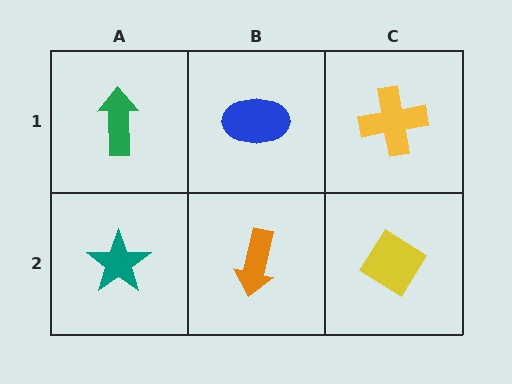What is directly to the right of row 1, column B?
A yellow cross.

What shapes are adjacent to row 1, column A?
A teal star (row 2, column A), a blue ellipse (row 1, column B).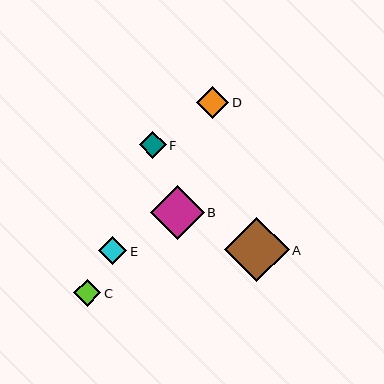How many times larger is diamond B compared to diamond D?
Diamond B is approximately 1.7 times the size of diamond D.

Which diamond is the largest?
Diamond A is the largest with a size of approximately 64 pixels.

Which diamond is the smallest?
Diamond F is the smallest with a size of approximately 27 pixels.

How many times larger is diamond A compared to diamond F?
Diamond A is approximately 2.4 times the size of diamond F.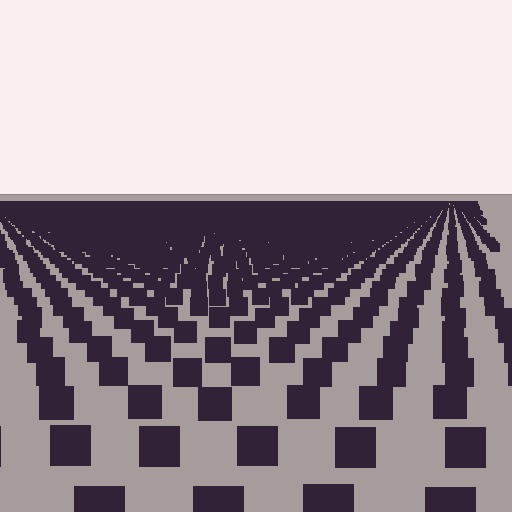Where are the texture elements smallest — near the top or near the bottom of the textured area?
Near the top.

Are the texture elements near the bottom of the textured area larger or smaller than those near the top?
Larger. Near the bottom, elements are closer to the viewer and appear at a bigger on-screen size.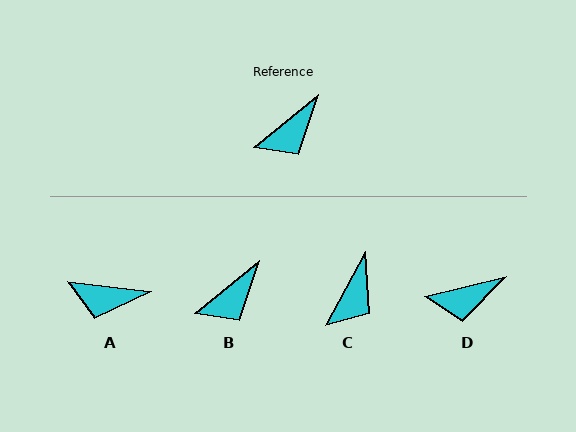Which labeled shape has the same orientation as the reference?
B.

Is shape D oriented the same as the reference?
No, it is off by about 26 degrees.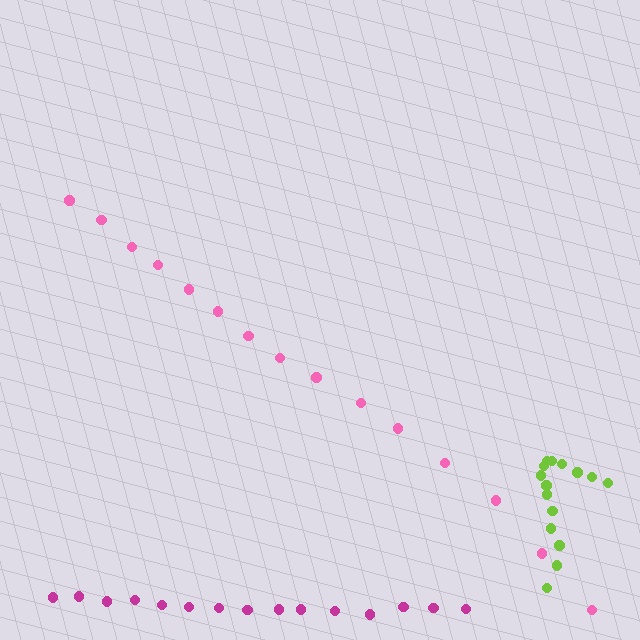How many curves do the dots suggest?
There are 3 distinct paths.